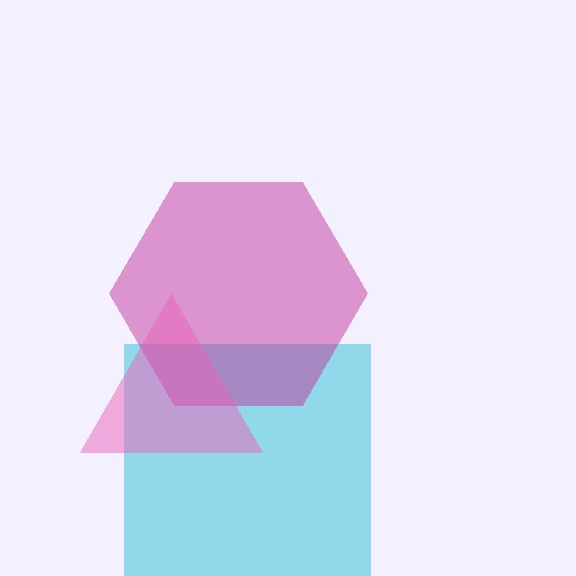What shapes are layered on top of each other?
The layered shapes are: a cyan square, a magenta hexagon, a pink triangle.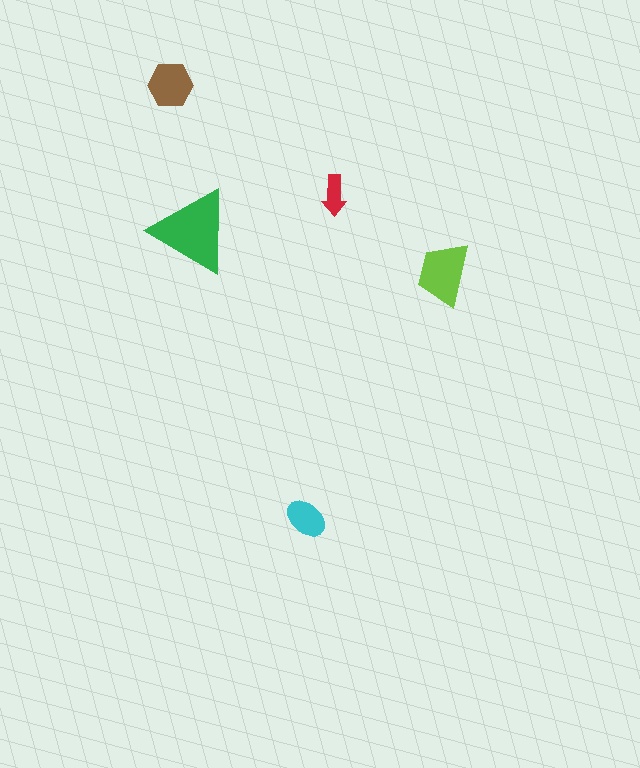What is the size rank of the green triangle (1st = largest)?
1st.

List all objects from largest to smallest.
The green triangle, the lime trapezoid, the brown hexagon, the cyan ellipse, the red arrow.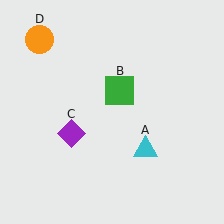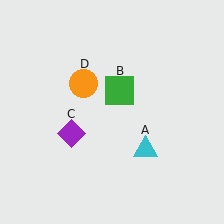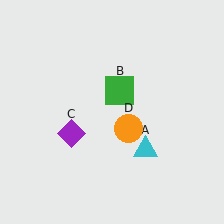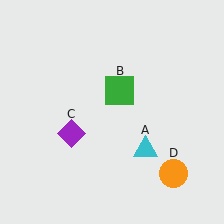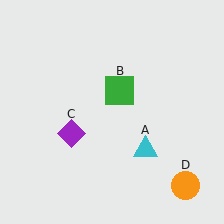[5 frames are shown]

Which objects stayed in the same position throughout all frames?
Cyan triangle (object A) and green square (object B) and purple diamond (object C) remained stationary.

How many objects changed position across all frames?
1 object changed position: orange circle (object D).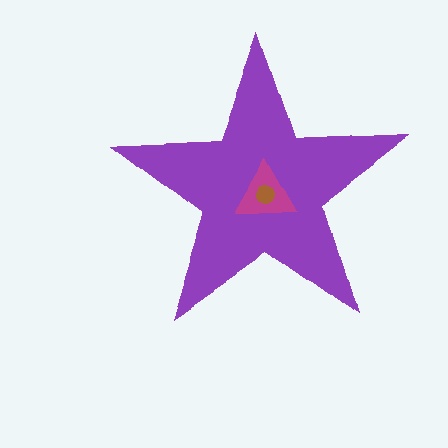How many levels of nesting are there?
3.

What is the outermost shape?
The purple star.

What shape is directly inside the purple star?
The magenta triangle.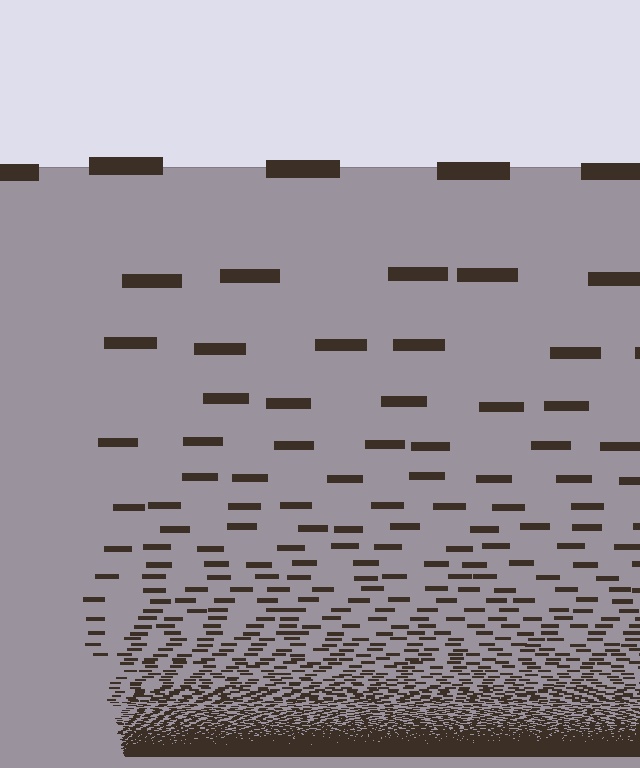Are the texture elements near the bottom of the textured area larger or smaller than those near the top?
Smaller. The gradient is inverted — elements near the bottom are smaller and denser.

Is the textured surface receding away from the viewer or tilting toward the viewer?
The surface appears to tilt toward the viewer. Texture elements get larger and sparser toward the top.